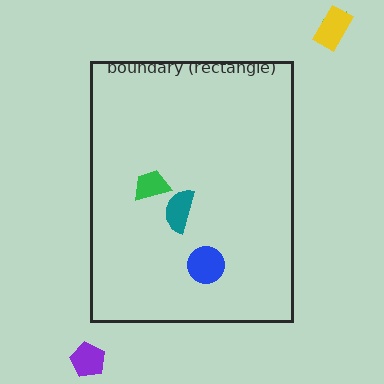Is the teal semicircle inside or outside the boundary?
Inside.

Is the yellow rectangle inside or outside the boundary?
Outside.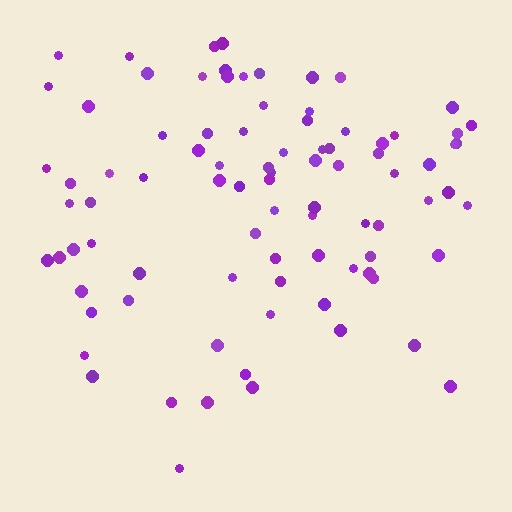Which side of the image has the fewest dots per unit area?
The bottom.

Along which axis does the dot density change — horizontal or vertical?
Vertical.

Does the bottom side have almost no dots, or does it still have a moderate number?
Still a moderate number, just noticeably fewer than the top.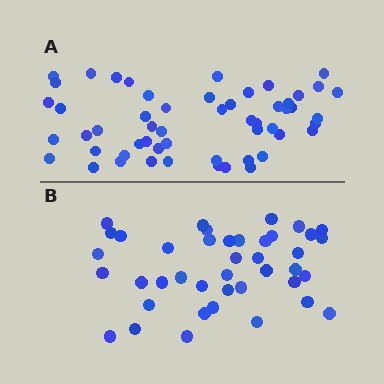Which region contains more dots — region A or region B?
Region A (the top region) has more dots.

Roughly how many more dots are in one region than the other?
Region A has approximately 15 more dots than region B.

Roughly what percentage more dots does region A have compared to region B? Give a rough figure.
About 30% more.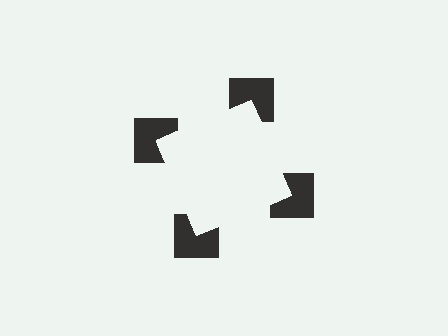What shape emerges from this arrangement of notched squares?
An illusory square — its edges are inferred from the aligned wedge cuts in the notched squares, not physically drawn.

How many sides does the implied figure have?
4 sides.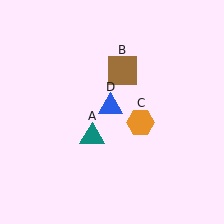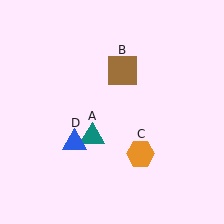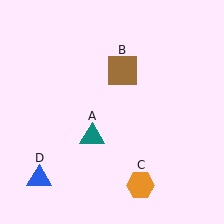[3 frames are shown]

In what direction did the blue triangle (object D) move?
The blue triangle (object D) moved down and to the left.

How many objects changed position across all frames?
2 objects changed position: orange hexagon (object C), blue triangle (object D).